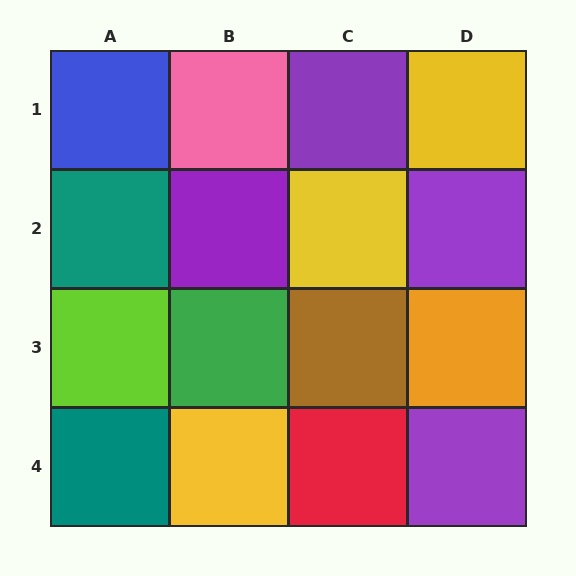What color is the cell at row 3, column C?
Brown.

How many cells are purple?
4 cells are purple.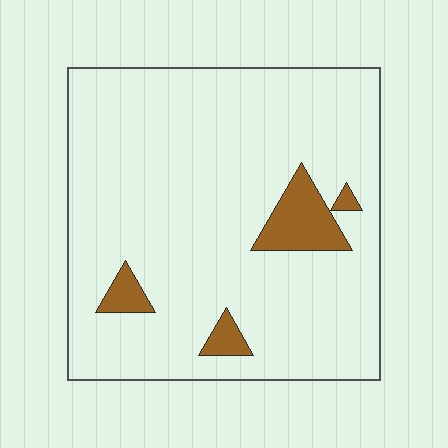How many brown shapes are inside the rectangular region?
4.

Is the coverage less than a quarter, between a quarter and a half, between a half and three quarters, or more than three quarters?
Less than a quarter.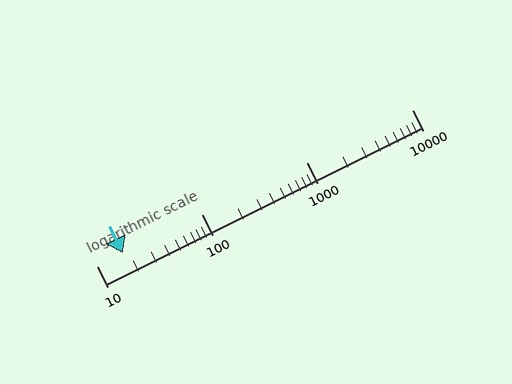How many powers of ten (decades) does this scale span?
The scale spans 3 decades, from 10 to 10000.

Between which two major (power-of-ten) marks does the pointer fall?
The pointer is between 10 and 100.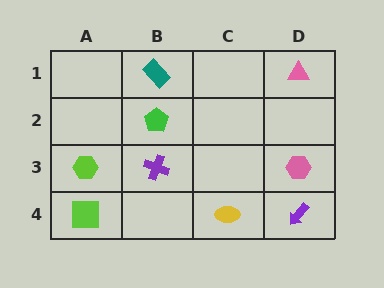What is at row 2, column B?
A green pentagon.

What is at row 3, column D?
A pink hexagon.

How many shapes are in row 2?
1 shape.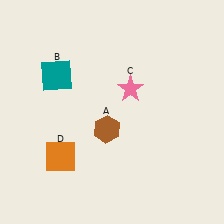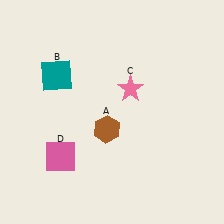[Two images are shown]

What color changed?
The square (D) changed from orange in Image 1 to pink in Image 2.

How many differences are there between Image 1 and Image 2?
There is 1 difference between the two images.